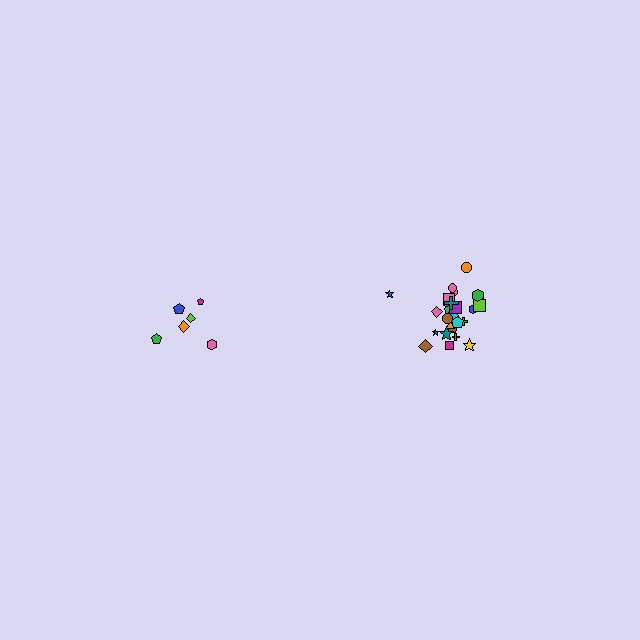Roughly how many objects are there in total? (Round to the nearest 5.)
Roughly 30 objects in total.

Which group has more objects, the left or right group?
The right group.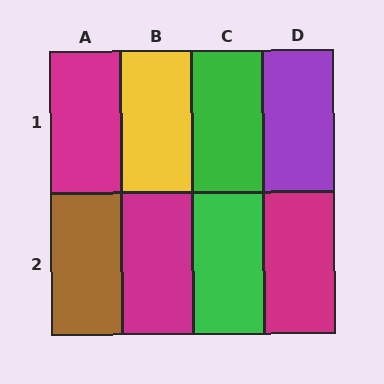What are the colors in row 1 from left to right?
Magenta, yellow, green, purple.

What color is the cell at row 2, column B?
Magenta.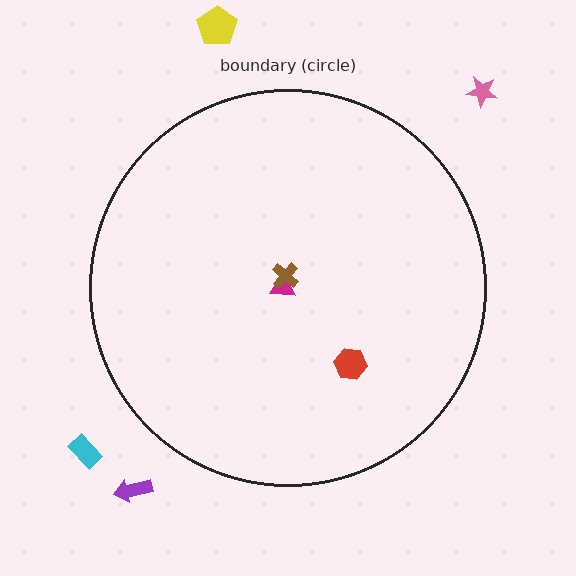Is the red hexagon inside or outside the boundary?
Inside.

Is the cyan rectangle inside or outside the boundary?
Outside.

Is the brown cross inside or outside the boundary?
Inside.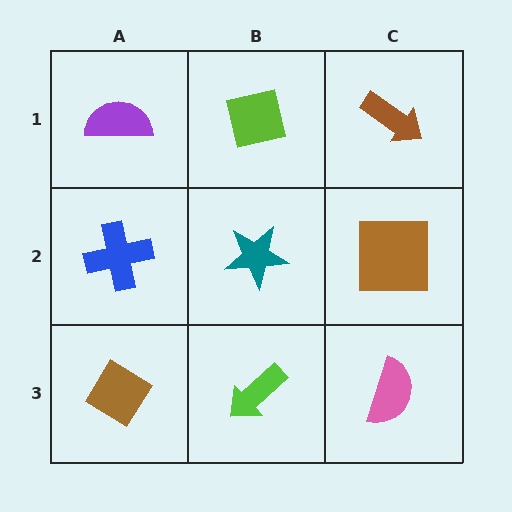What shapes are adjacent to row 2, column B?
A lime square (row 1, column B), a lime arrow (row 3, column B), a blue cross (row 2, column A), a brown square (row 2, column C).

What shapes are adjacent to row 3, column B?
A teal star (row 2, column B), a brown diamond (row 3, column A), a pink semicircle (row 3, column C).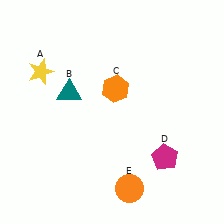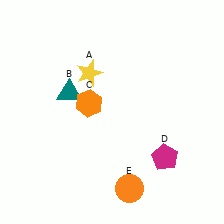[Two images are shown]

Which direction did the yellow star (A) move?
The yellow star (A) moved right.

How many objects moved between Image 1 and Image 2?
2 objects moved between the two images.